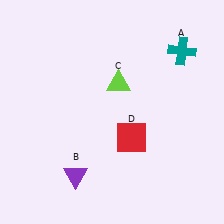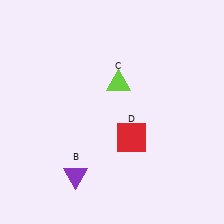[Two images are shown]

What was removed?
The teal cross (A) was removed in Image 2.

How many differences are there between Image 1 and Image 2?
There is 1 difference between the two images.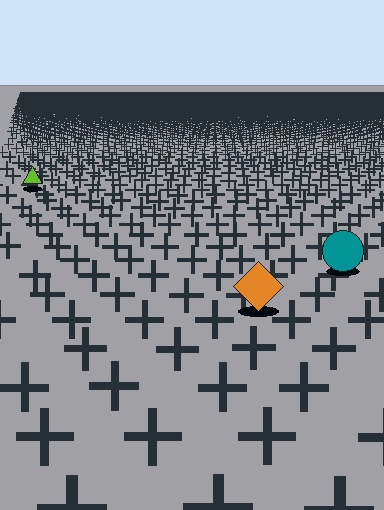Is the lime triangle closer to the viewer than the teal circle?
No. The teal circle is closer — you can tell from the texture gradient: the ground texture is coarser near it.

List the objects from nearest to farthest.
From nearest to farthest: the orange diamond, the teal circle, the lime triangle.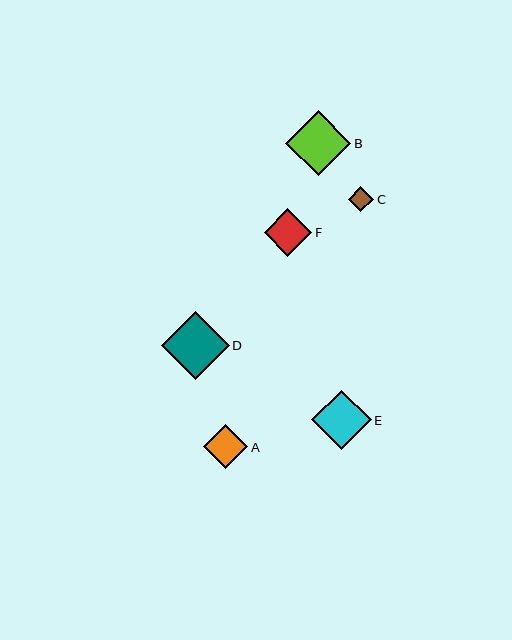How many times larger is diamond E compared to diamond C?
Diamond E is approximately 2.3 times the size of diamond C.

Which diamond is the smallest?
Diamond C is the smallest with a size of approximately 26 pixels.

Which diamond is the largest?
Diamond D is the largest with a size of approximately 68 pixels.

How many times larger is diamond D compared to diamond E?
Diamond D is approximately 1.1 times the size of diamond E.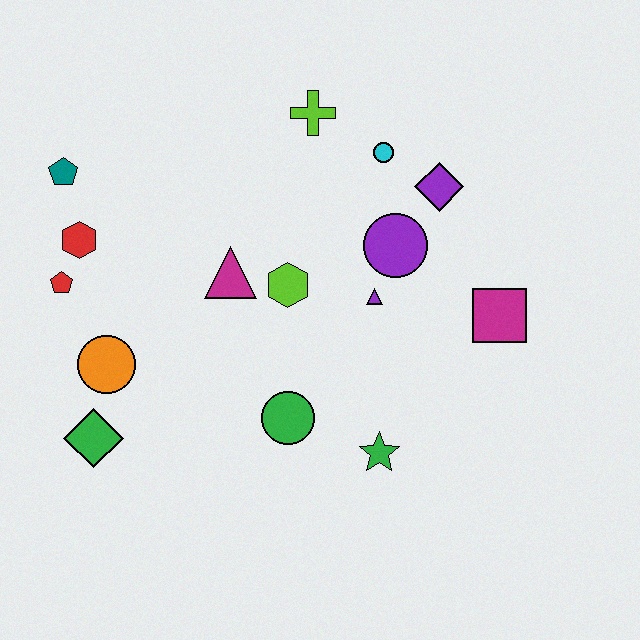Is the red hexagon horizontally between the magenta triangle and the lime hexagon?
No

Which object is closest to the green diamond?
The orange circle is closest to the green diamond.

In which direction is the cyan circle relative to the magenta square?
The cyan circle is above the magenta square.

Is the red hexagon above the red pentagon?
Yes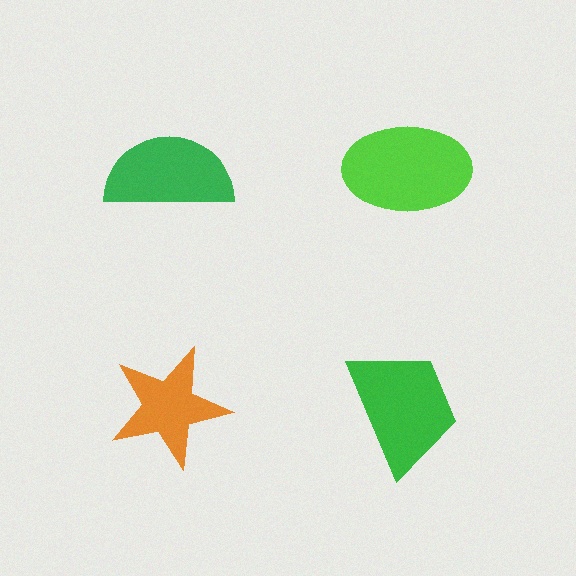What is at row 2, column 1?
An orange star.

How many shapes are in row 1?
2 shapes.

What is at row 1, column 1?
A green semicircle.